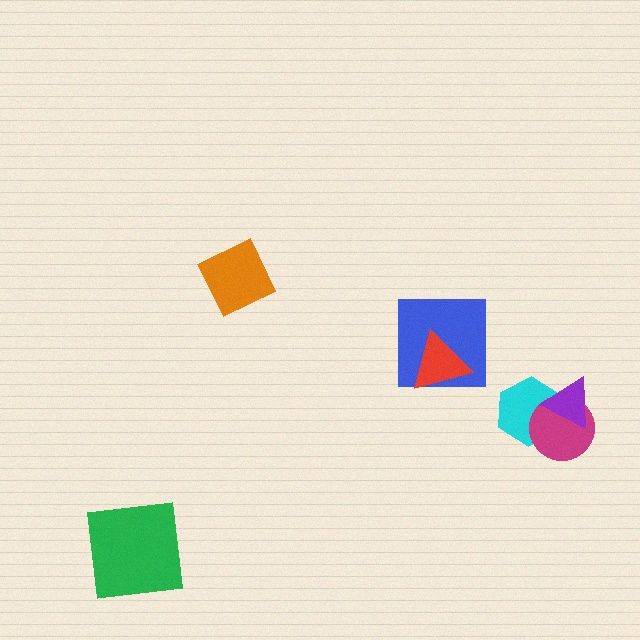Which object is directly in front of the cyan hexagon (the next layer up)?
The magenta circle is directly in front of the cyan hexagon.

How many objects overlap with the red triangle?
1 object overlaps with the red triangle.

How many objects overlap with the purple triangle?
2 objects overlap with the purple triangle.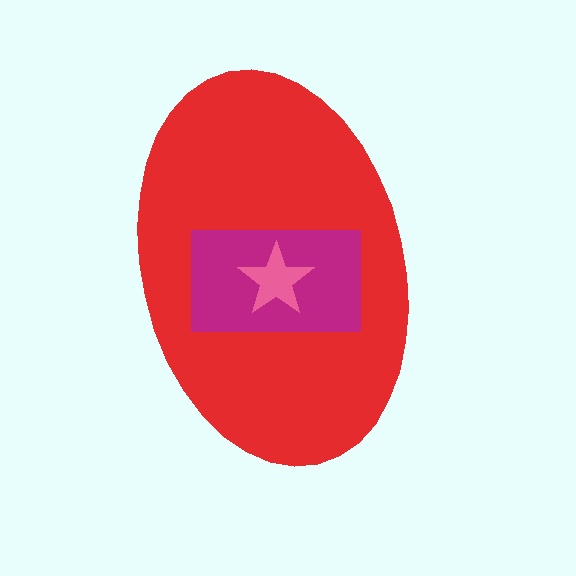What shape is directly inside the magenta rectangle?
The pink star.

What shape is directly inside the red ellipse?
The magenta rectangle.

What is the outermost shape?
The red ellipse.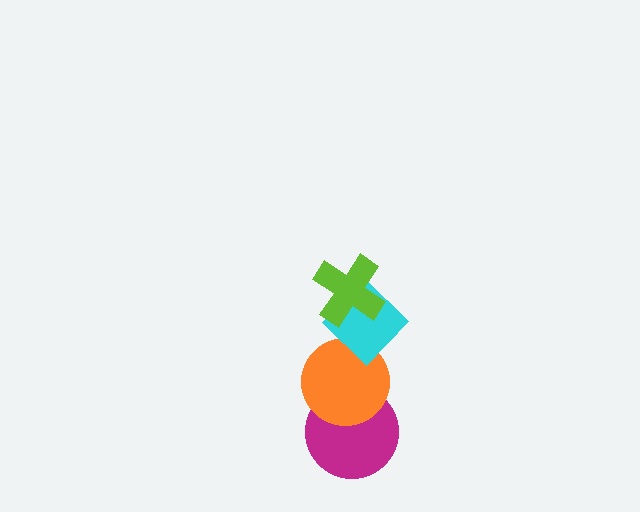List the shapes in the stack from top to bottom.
From top to bottom: the lime cross, the cyan diamond, the orange circle, the magenta circle.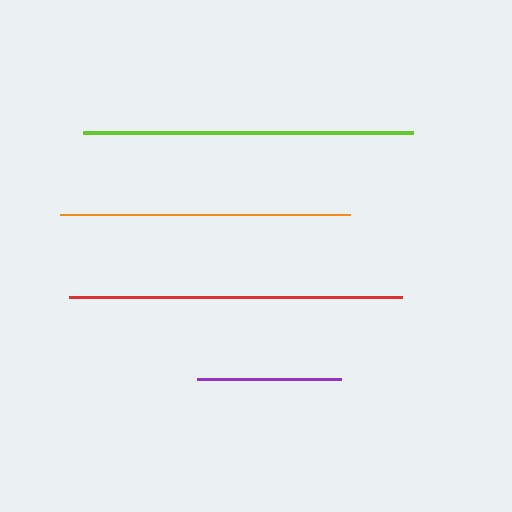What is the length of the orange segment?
The orange segment is approximately 290 pixels long.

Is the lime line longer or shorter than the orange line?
The lime line is longer than the orange line.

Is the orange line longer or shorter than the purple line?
The orange line is longer than the purple line.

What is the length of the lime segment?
The lime segment is approximately 330 pixels long.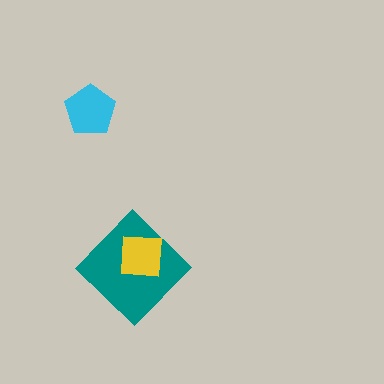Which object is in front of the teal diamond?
The yellow square is in front of the teal diamond.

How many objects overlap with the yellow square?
1 object overlaps with the yellow square.